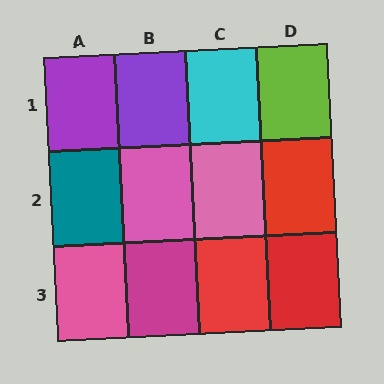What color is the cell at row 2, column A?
Teal.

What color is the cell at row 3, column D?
Red.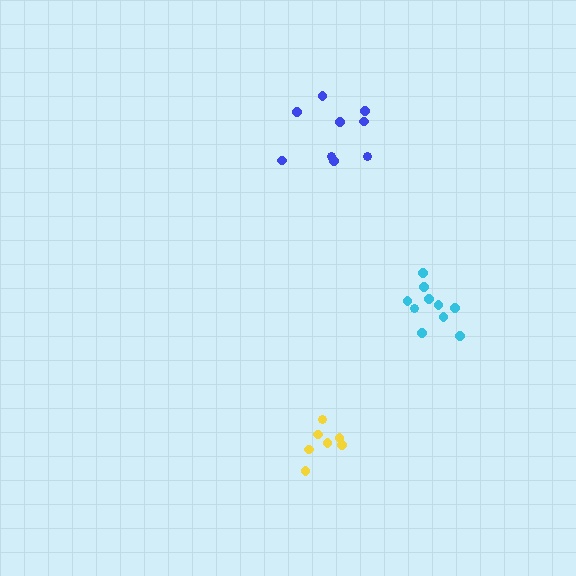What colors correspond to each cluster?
The clusters are colored: yellow, cyan, blue.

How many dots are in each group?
Group 1: 7 dots, Group 2: 10 dots, Group 3: 9 dots (26 total).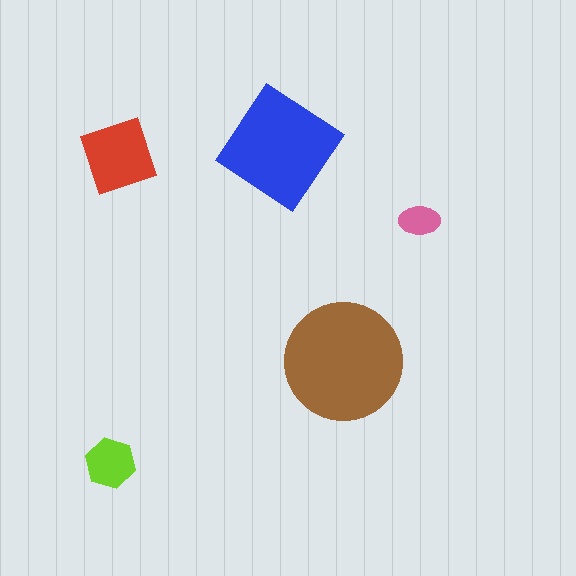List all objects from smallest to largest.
The pink ellipse, the lime hexagon, the red diamond, the blue diamond, the brown circle.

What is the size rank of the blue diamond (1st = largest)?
2nd.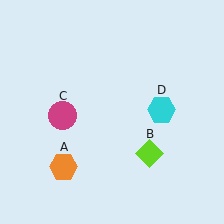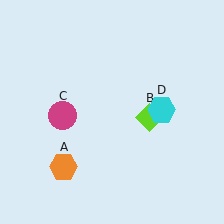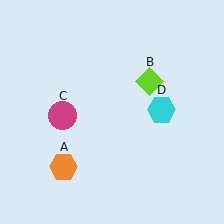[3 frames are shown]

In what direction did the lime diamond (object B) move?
The lime diamond (object B) moved up.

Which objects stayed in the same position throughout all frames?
Orange hexagon (object A) and magenta circle (object C) and cyan hexagon (object D) remained stationary.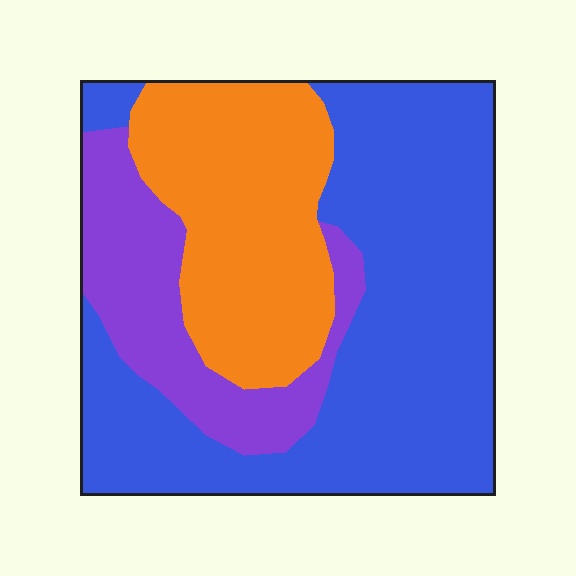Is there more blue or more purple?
Blue.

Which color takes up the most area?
Blue, at roughly 55%.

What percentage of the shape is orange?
Orange takes up about one quarter (1/4) of the shape.